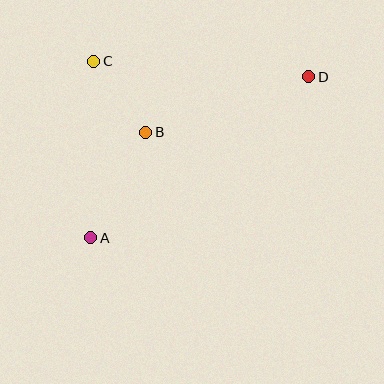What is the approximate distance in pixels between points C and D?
The distance between C and D is approximately 216 pixels.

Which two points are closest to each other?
Points B and C are closest to each other.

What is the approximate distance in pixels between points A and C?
The distance between A and C is approximately 176 pixels.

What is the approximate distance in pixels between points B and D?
The distance between B and D is approximately 172 pixels.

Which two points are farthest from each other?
Points A and D are farthest from each other.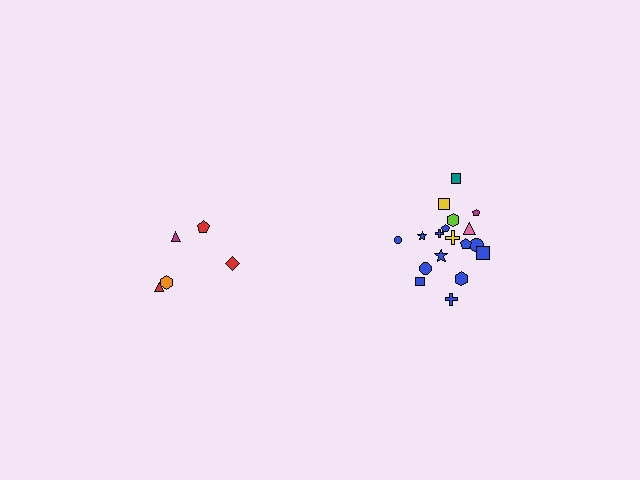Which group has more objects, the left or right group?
The right group.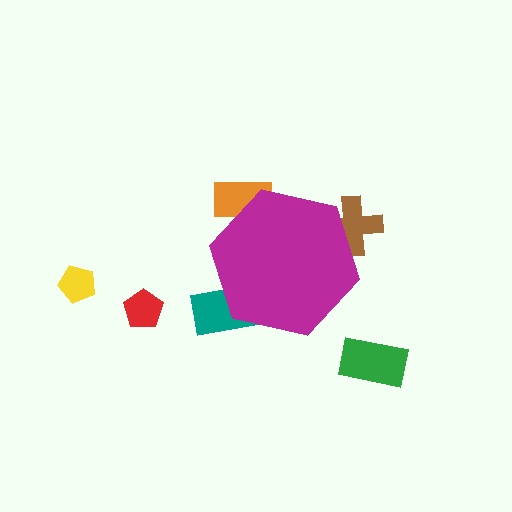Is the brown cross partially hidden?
Yes, the brown cross is partially hidden behind the magenta hexagon.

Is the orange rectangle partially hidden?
Yes, the orange rectangle is partially hidden behind the magenta hexagon.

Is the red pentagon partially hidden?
No, the red pentagon is fully visible.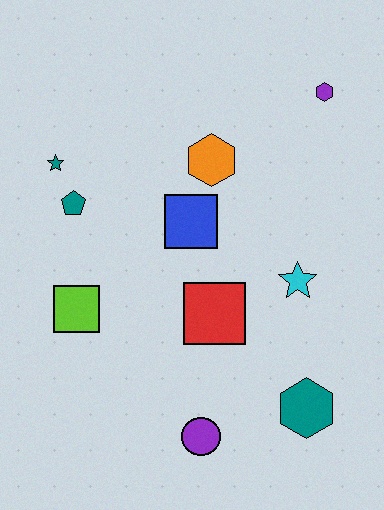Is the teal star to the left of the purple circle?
Yes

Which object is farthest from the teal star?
The teal hexagon is farthest from the teal star.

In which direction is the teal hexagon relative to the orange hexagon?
The teal hexagon is below the orange hexagon.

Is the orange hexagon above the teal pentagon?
Yes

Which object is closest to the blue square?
The orange hexagon is closest to the blue square.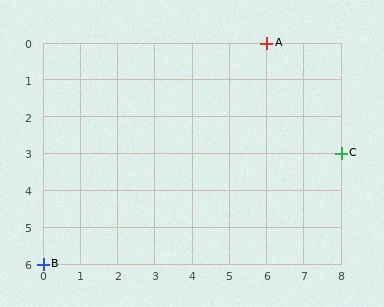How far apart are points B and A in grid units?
Points B and A are 6 columns and 6 rows apart (about 8.5 grid units diagonally).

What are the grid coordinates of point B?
Point B is at grid coordinates (0, 6).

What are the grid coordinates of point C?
Point C is at grid coordinates (8, 3).